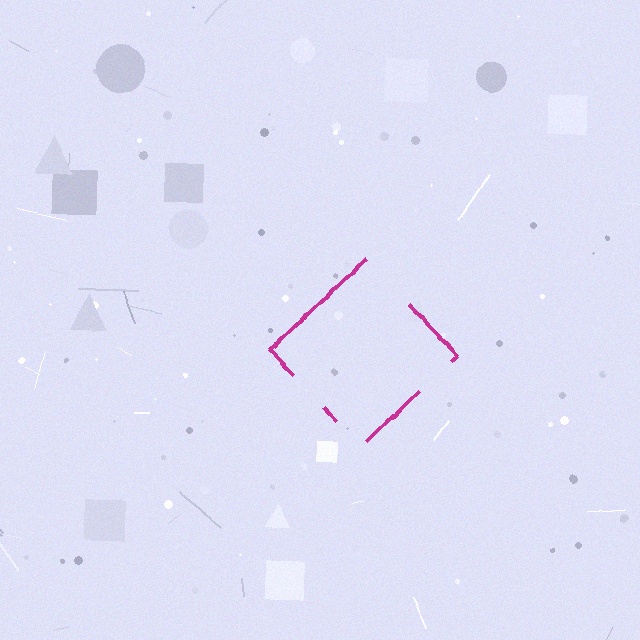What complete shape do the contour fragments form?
The contour fragments form a diamond.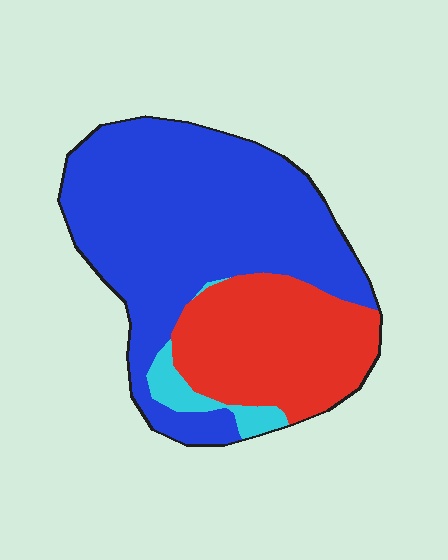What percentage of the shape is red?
Red covers around 30% of the shape.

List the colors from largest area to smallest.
From largest to smallest: blue, red, cyan.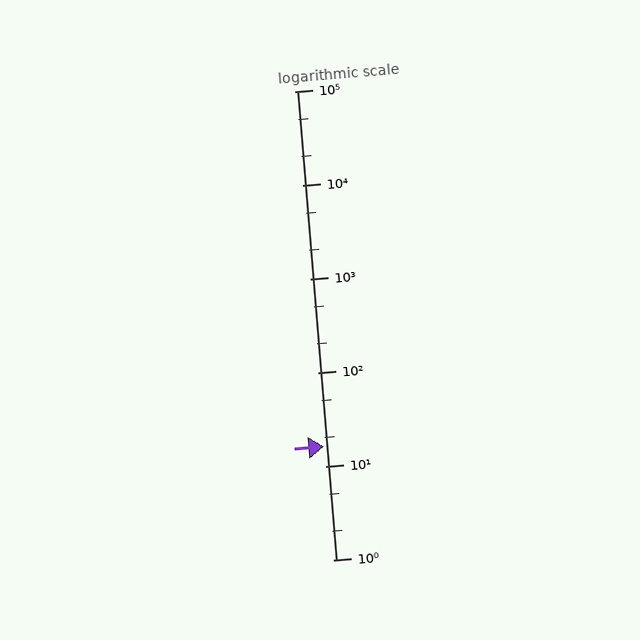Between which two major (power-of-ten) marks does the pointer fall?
The pointer is between 10 and 100.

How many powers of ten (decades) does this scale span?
The scale spans 5 decades, from 1 to 100000.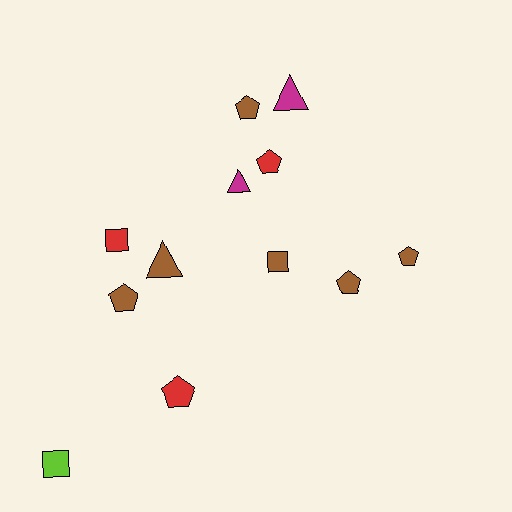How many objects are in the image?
There are 12 objects.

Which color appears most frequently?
Brown, with 6 objects.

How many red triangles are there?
There are no red triangles.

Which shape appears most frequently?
Pentagon, with 6 objects.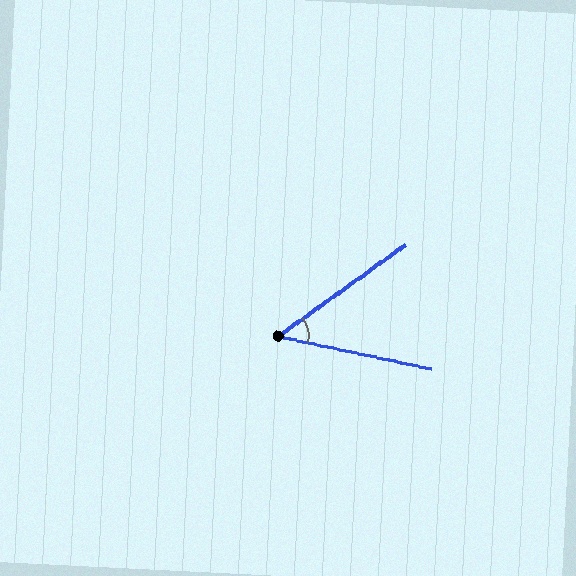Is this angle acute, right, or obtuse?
It is acute.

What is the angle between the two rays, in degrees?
Approximately 48 degrees.